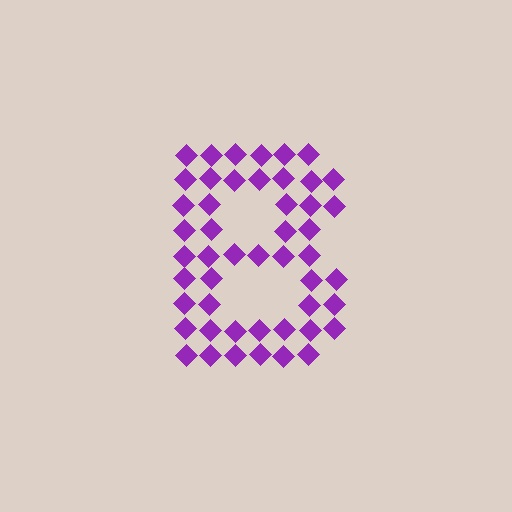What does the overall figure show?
The overall figure shows the letter B.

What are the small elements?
The small elements are diamonds.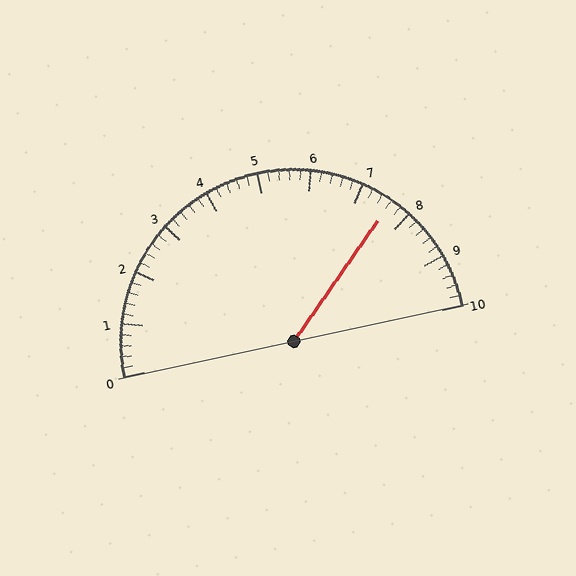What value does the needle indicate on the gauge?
The needle indicates approximately 7.6.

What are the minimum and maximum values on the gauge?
The gauge ranges from 0 to 10.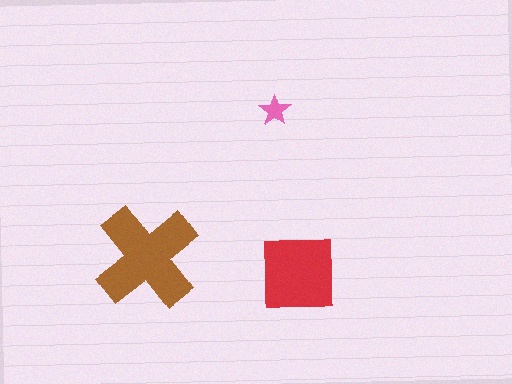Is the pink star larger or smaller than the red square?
Smaller.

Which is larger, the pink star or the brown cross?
The brown cross.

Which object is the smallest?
The pink star.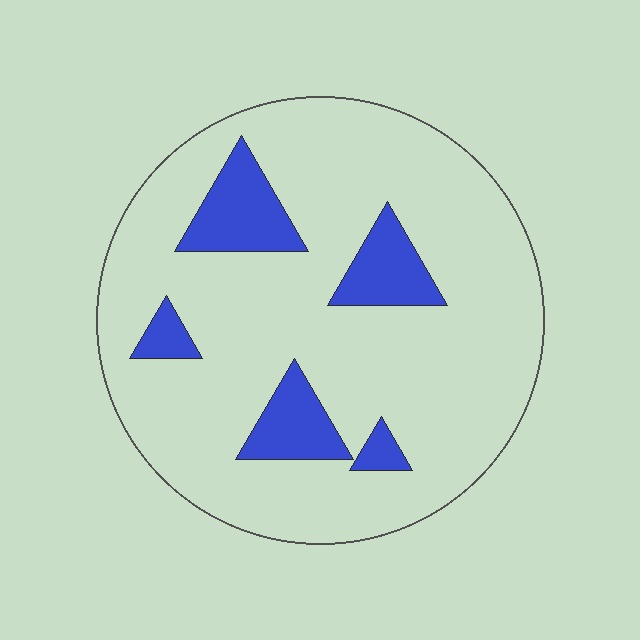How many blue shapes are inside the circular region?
5.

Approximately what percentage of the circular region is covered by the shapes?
Approximately 15%.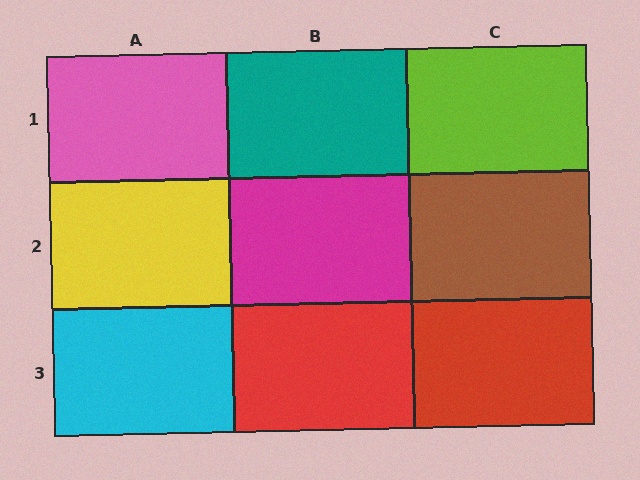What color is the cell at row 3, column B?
Red.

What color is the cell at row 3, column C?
Red.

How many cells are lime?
1 cell is lime.